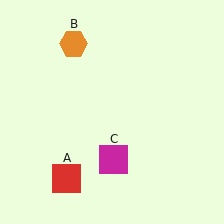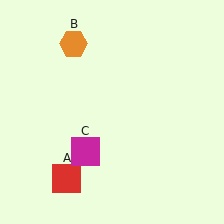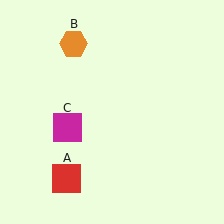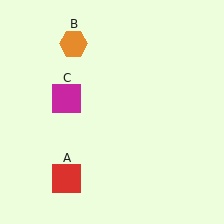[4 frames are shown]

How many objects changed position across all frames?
1 object changed position: magenta square (object C).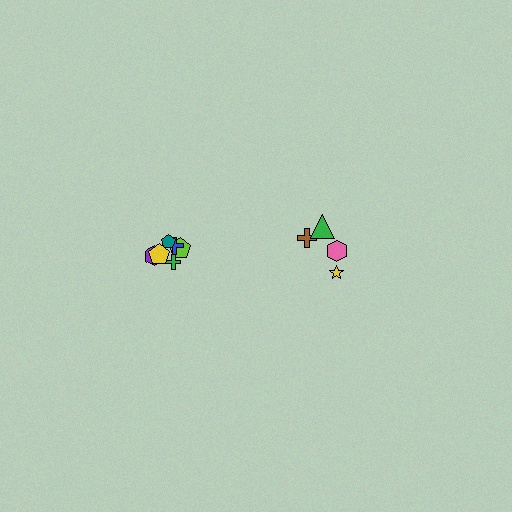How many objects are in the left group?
There are 6 objects.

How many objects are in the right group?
There are 4 objects.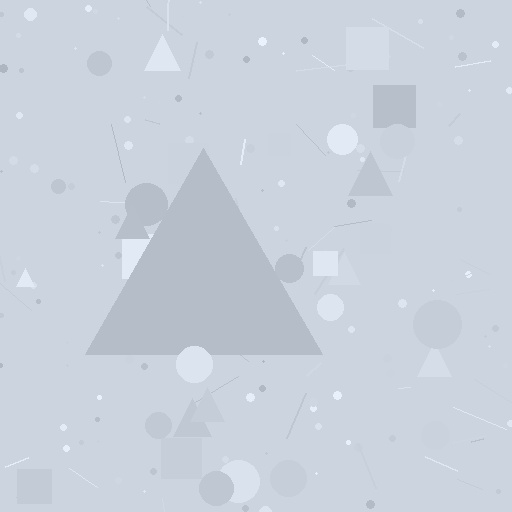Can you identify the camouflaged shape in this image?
The camouflaged shape is a triangle.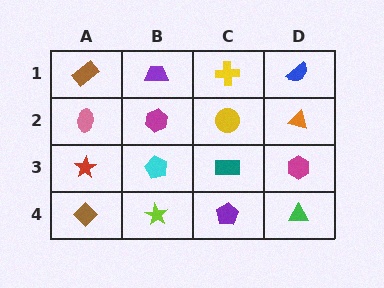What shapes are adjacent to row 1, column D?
An orange triangle (row 2, column D), a yellow cross (row 1, column C).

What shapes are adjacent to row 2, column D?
A blue semicircle (row 1, column D), a magenta hexagon (row 3, column D), a yellow circle (row 2, column C).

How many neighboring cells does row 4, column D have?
2.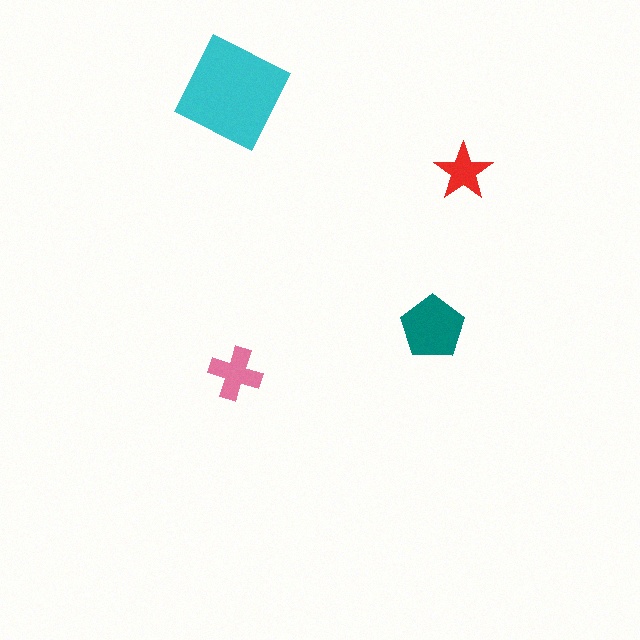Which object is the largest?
The cyan square.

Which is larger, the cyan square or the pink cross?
The cyan square.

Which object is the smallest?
The red star.